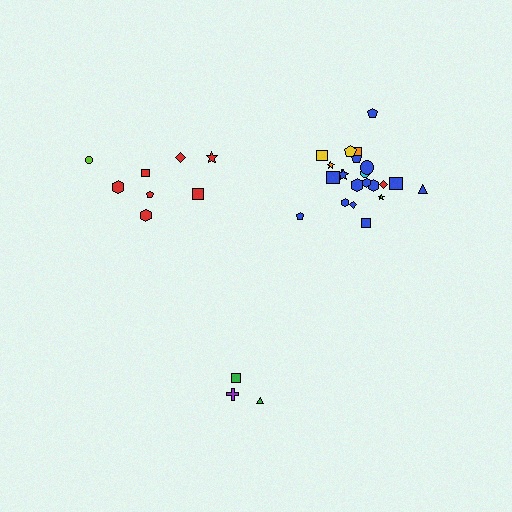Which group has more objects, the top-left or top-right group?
The top-right group.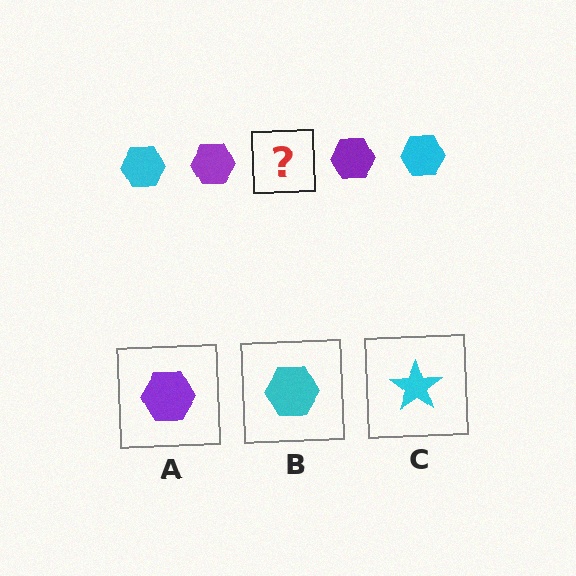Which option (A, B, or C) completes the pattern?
B.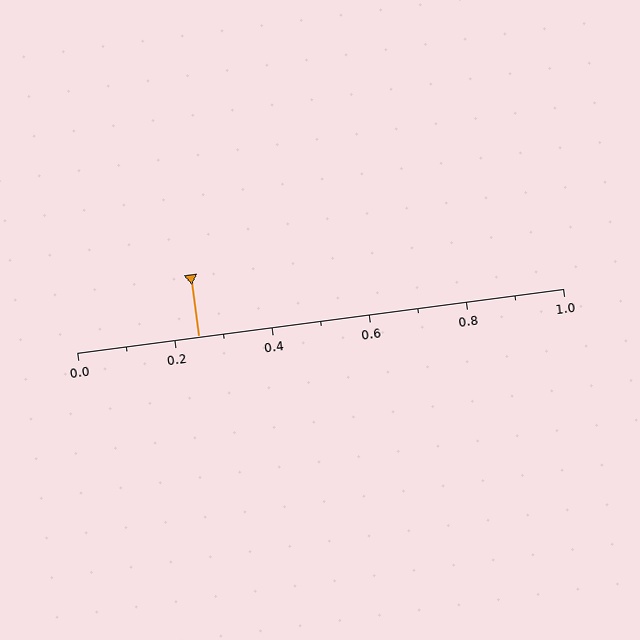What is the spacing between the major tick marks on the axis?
The major ticks are spaced 0.2 apart.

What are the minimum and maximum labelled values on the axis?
The axis runs from 0.0 to 1.0.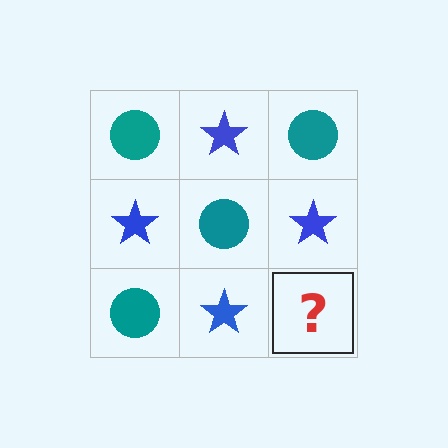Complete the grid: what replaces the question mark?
The question mark should be replaced with a teal circle.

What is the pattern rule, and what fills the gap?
The rule is that it alternates teal circle and blue star in a checkerboard pattern. The gap should be filled with a teal circle.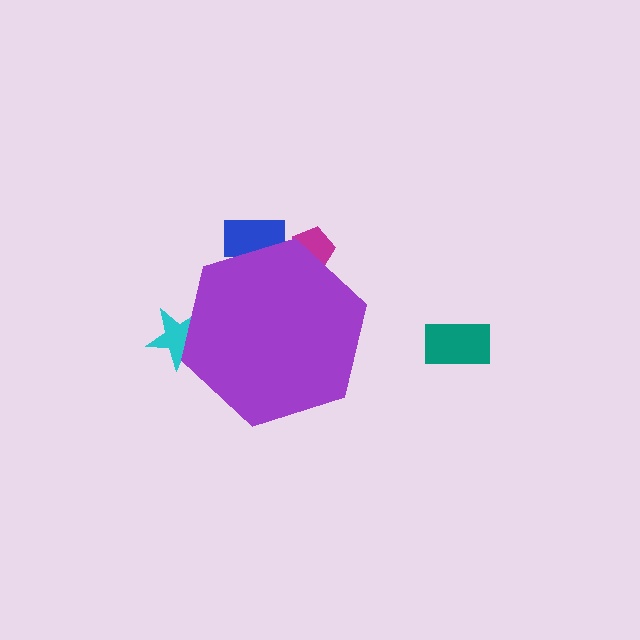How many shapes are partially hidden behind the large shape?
3 shapes are partially hidden.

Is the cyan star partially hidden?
Yes, the cyan star is partially hidden behind the purple hexagon.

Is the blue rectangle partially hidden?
Yes, the blue rectangle is partially hidden behind the purple hexagon.